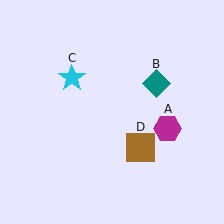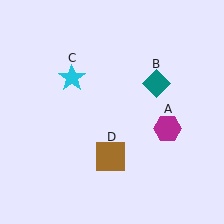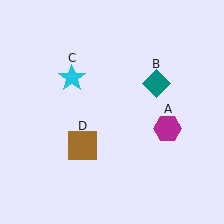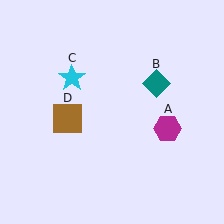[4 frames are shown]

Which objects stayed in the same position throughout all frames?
Magenta hexagon (object A) and teal diamond (object B) and cyan star (object C) remained stationary.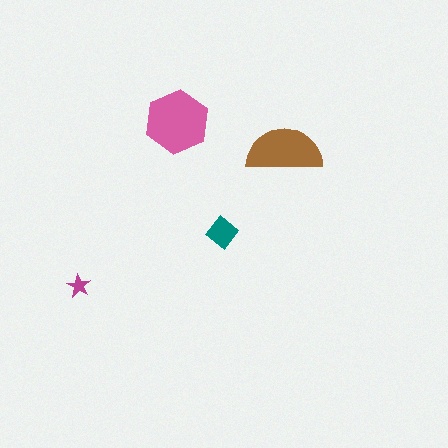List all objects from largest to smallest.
The pink hexagon, the brown semicircle, the teal diamond, the magenta star.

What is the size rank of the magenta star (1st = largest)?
4th.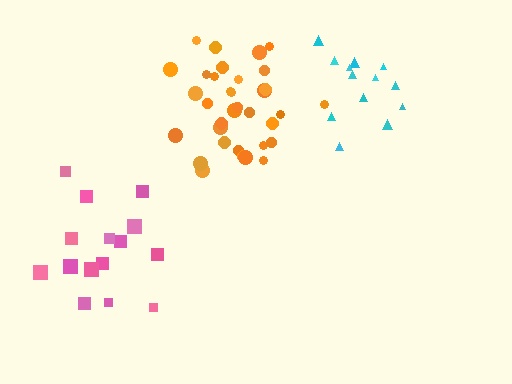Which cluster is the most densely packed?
Orange.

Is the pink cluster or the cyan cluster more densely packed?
Cyan.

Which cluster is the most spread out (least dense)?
Pink.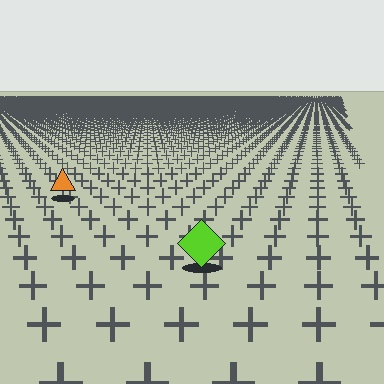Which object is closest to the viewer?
The lime diamond is closest. The texture marks near it are larger and more spread out.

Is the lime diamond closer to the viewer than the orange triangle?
Yes. The lime diamond is closer — you can tell from the texture gradient: the ground texture is coarser near it.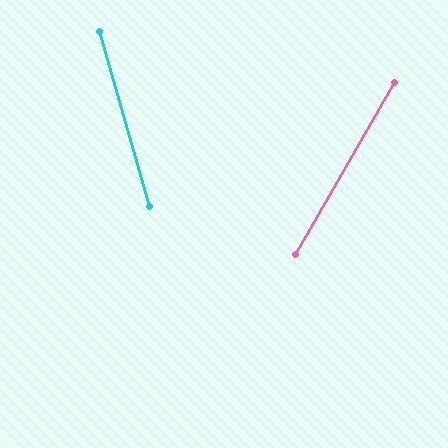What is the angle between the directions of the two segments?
Approximately 46 degrees.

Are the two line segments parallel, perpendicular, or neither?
Neither parallel nor perpendicular — they differ by about 46°.